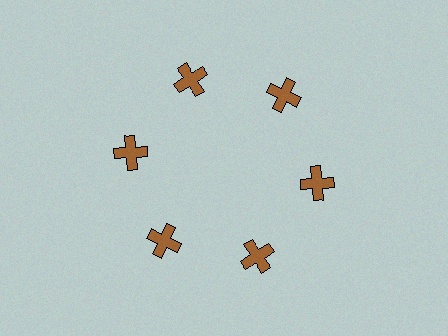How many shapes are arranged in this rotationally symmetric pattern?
There are 6 shapes, arranged in 6 groups of 1.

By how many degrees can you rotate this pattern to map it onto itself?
The pattern maps onto itself every 60 degrees of rotation.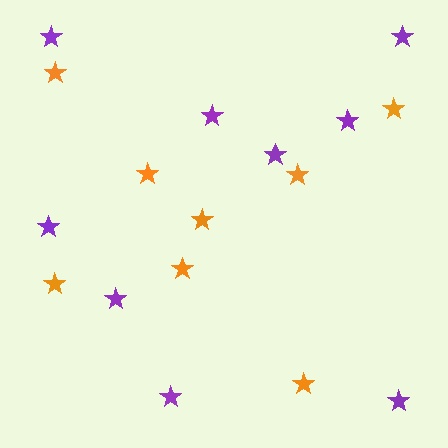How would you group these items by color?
There are 2 groups: one group of orange stars (8) and one group of purple stars (9).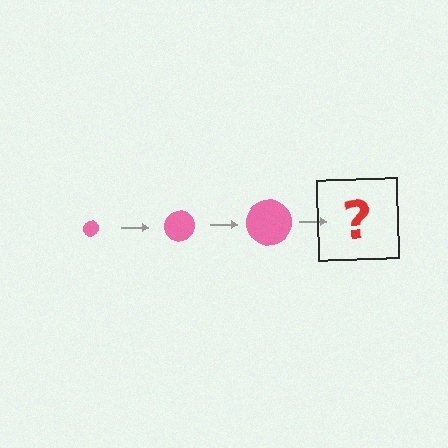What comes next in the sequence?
The next element should be a pink circle, larger than the previous one.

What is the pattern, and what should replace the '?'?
The pattern is that the circle gets progressively larger each step. The '?' should be a pink circle, larger than the previous one.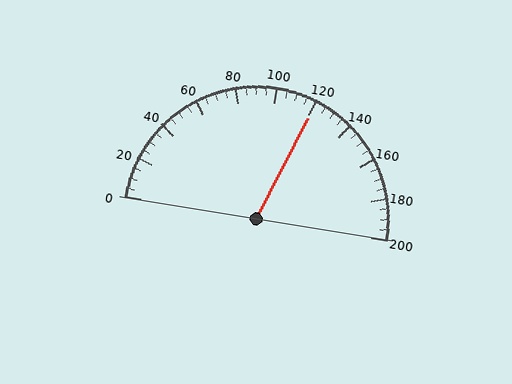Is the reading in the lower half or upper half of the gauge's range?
The reading is in the upper half of the range (0 to 200).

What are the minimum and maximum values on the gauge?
The gauge ranges from 0 to 200.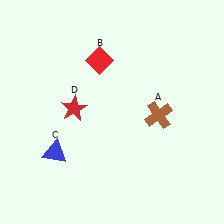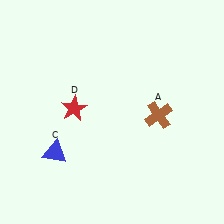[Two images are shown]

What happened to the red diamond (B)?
The red diamond (B) was removed in Image 2. It was in the top-left area of Image 1.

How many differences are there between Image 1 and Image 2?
There is 1 difference between the two images.